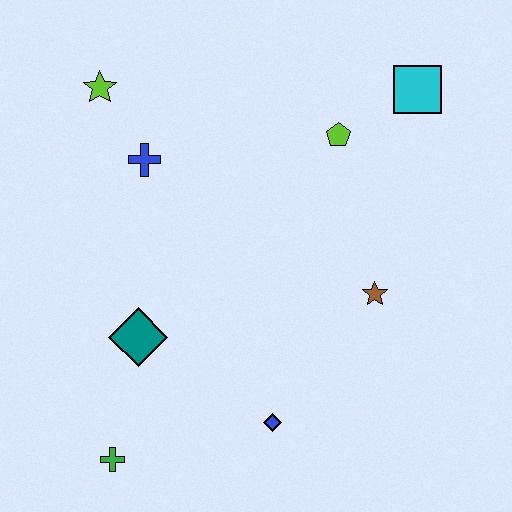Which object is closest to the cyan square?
The lime pentagon is closest to the cyan square.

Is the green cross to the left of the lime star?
No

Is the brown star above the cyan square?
No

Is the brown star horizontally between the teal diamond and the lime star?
No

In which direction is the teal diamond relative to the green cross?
The teal diamond is above the green cross.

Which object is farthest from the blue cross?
The green cross is farthest from the blue cross.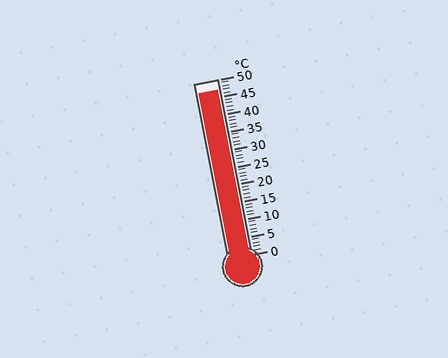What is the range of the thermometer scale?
The thermometer scale ranges from 0°C to 50°C.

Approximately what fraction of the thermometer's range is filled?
The thermometer is filled to approximately 95% of its range.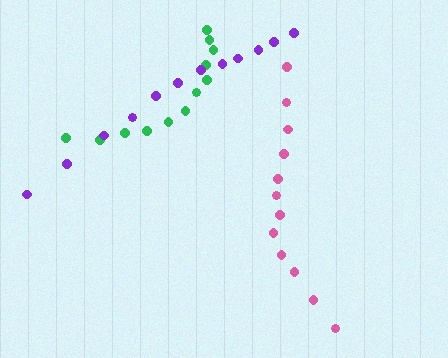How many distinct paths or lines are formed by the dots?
There are 3 distinct paths.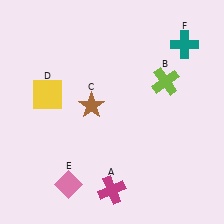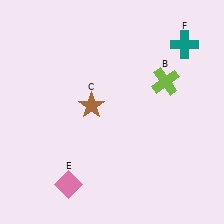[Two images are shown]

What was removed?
The yellow square (D), the magenta cross (A) were removed in Image 2.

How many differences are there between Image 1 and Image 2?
There are 2 differences between the two images.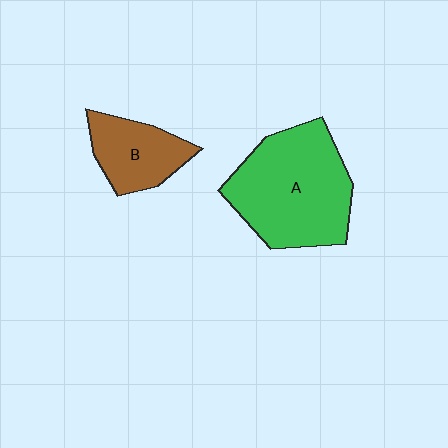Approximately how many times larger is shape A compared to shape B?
Approximately 2.1 times.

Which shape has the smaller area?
Shape B (brown).